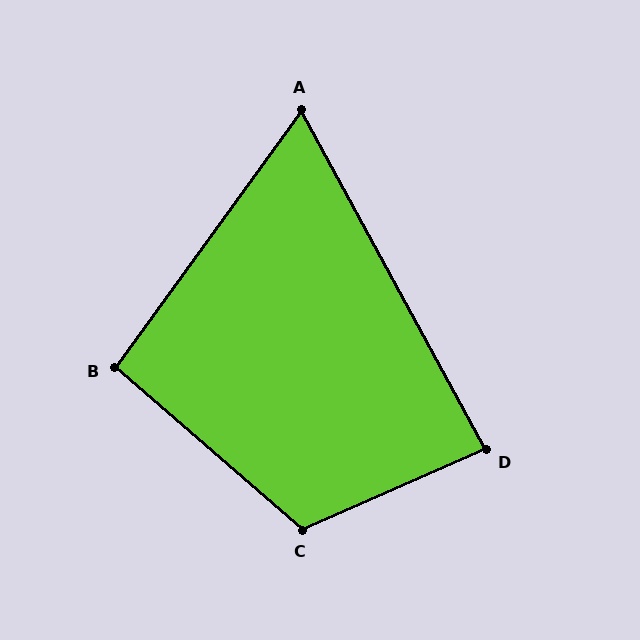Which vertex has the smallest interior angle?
A, at approximately 65 degrees.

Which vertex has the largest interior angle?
C, at approximately 115 degrees.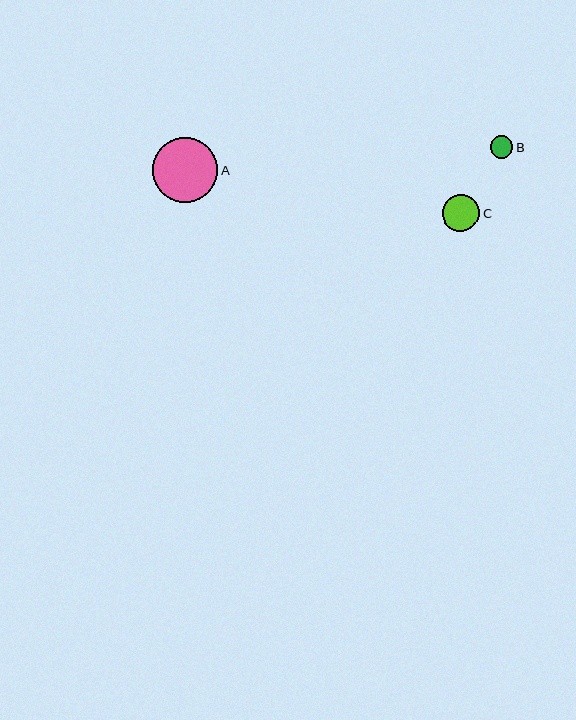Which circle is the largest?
Circle A is the largest with a size of approximately 65 pixels.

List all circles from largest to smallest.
From largest to smallest: A, C, B.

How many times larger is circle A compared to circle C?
Circle A is approximately 1.7 times the size of circle C.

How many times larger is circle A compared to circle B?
Circle A is approximately 2.9 times the size of circle B.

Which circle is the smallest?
Circle B is the smallest with a size of approximately 23 pixels.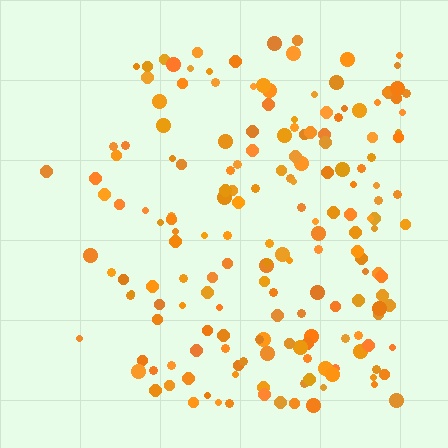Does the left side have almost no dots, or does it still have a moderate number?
Still a moderate number, just noticeably fewer than the right.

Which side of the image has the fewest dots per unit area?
The left.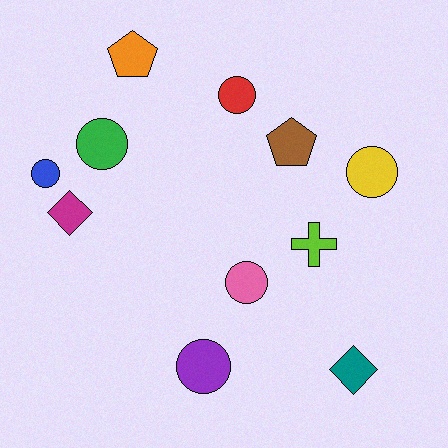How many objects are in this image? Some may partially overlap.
There are 11 objects.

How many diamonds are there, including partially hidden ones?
There are 2 diamonds.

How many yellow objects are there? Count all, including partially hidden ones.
There is 1 yellow object.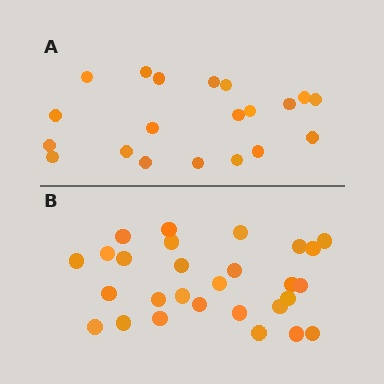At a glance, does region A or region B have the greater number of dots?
Region B (the bottom region) has more dots.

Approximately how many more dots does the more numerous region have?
Region B has roughly 8 or so more dots than region A.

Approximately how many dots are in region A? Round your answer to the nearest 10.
About 20 dots.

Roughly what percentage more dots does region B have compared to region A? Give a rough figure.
About 40% more.